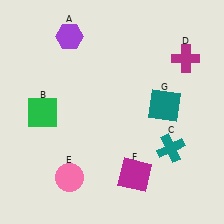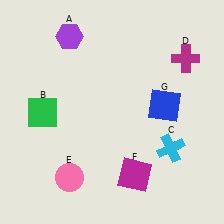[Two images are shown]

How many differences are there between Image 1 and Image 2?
There are 2 differences between the two images.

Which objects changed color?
C changed from teal to cyan. G changed from teal to blue.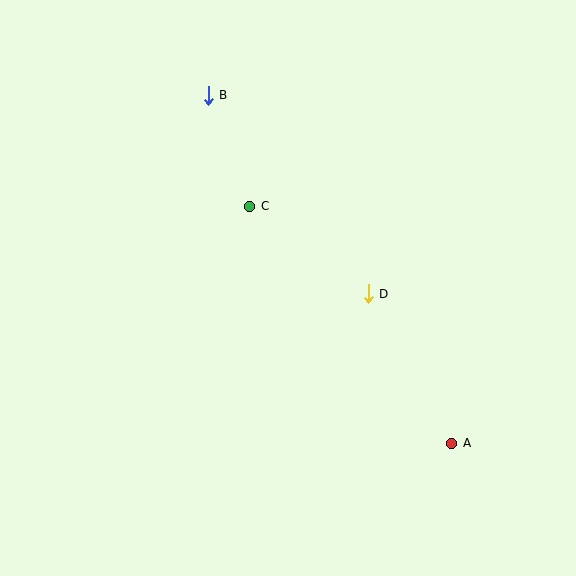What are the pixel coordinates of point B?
Point B is at (208, 95).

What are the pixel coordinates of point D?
Point D is at (368, 294).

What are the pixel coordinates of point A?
Point A is at (452, 443).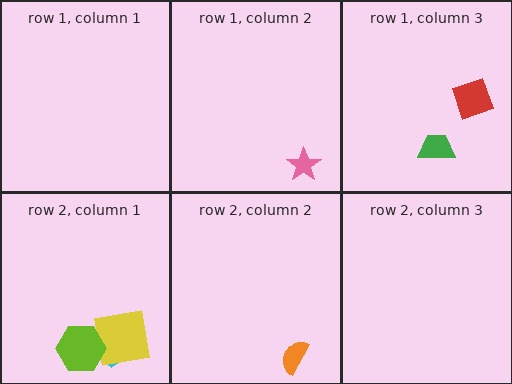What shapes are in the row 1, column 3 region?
The red diamond, the green trapezoid.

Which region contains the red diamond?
The row 1, column 3 region.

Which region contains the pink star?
The row 1, column 2 region.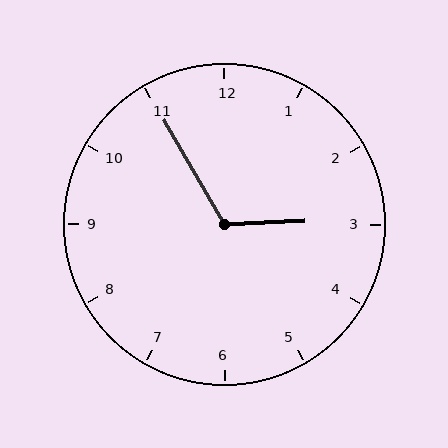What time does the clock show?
2:55.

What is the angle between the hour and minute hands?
Approximately 118 degrees.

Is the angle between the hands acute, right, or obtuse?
It is obtuse.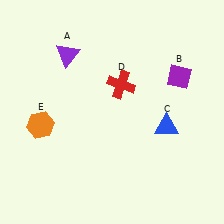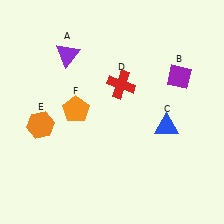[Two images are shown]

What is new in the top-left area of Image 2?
An orange pentagon (F) was added in the top-left area of Image 2.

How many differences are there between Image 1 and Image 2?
There is 1 difference between the two images.